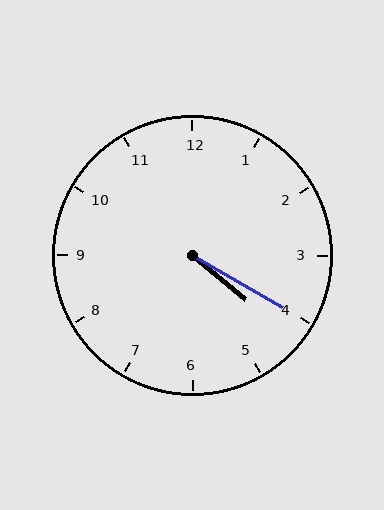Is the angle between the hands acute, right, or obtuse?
It is acute.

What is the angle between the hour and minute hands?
Approximately 10 degrees.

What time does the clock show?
4:20.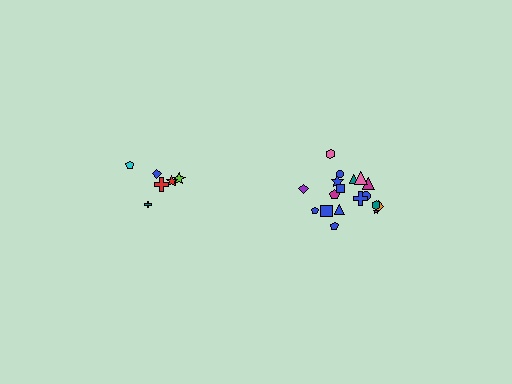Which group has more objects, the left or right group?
The right group.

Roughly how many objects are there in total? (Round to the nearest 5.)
Roughly 25 objects in total.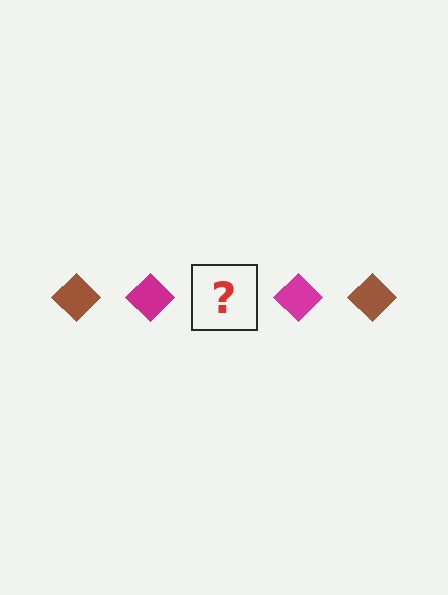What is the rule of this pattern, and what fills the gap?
The rule is that the pattern cycles through brown, magenta diamonds. The gap should be filled with a brown diamond.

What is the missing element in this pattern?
The missing element is a brown diamond.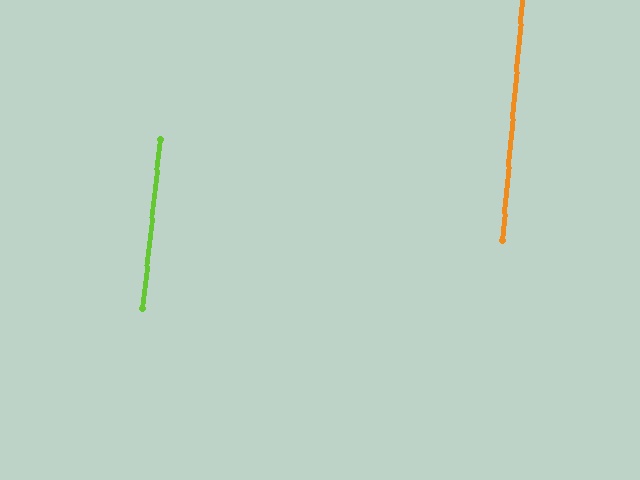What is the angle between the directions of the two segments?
Approximately 1 degree.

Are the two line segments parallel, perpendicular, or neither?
Parallel — their directions differ by only 1.1°.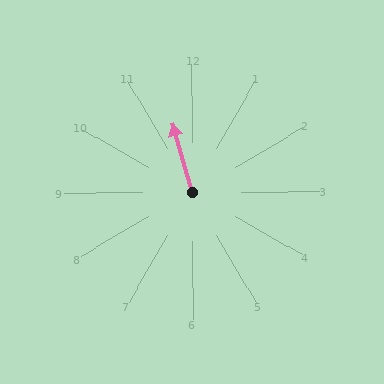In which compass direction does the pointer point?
North.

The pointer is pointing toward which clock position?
Roughly 11 o'clock.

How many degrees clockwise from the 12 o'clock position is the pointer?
Approximately 344 degrees.